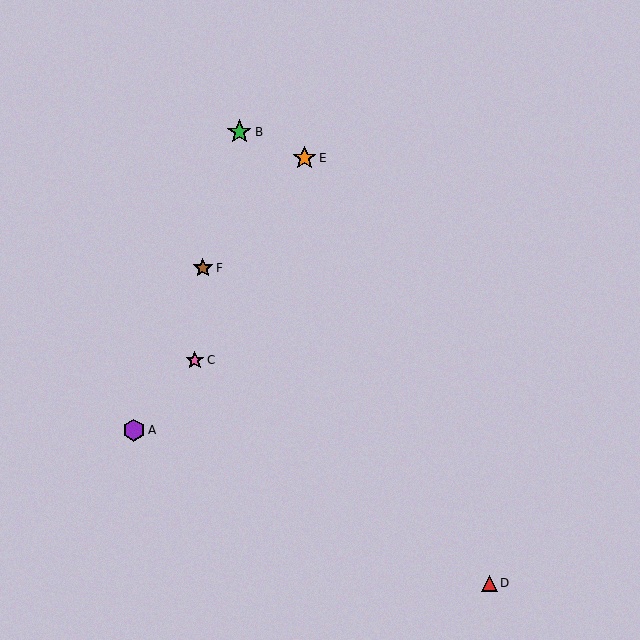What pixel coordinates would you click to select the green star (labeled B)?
Click at (239, 132) to select the green star B.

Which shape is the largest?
The green star (labeled B) is the largest.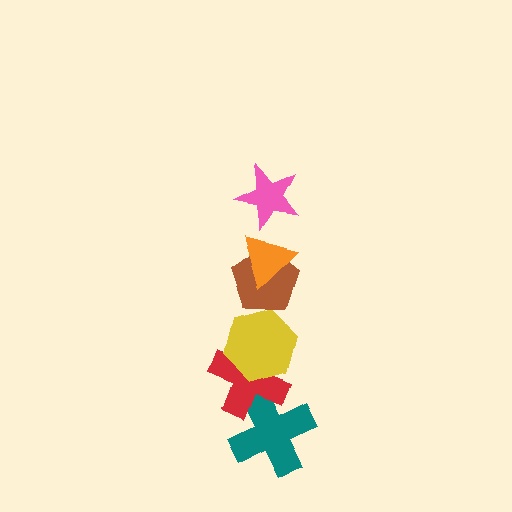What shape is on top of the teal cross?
The red cross is on top of the teal cross.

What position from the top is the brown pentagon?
The brown pentagon is 3rd from the top.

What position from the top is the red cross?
The red cross is 5th from the top.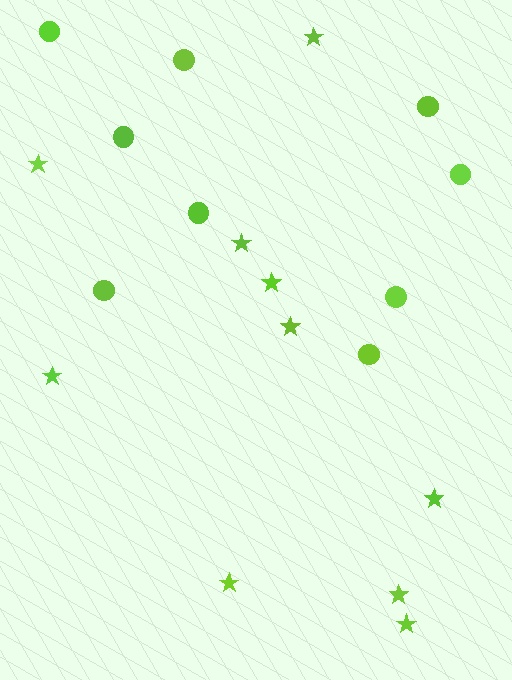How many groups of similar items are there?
There are 2 groups: one group of circles (9) and one group of stars (10).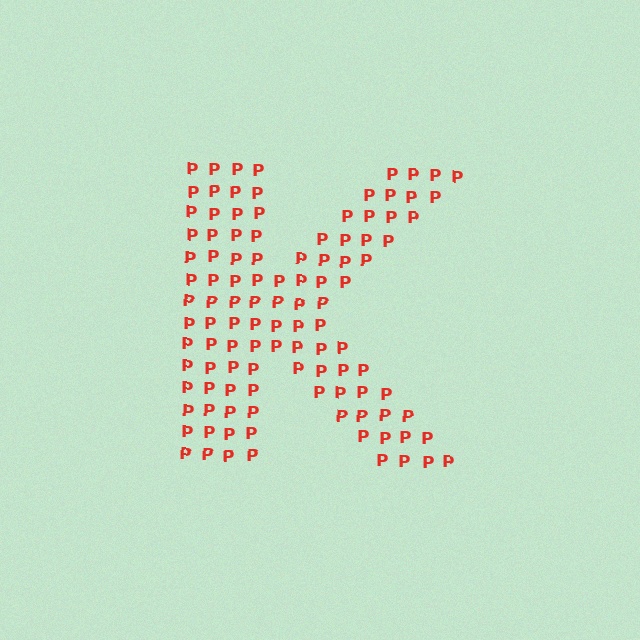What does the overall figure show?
The overall figure shows the letter K.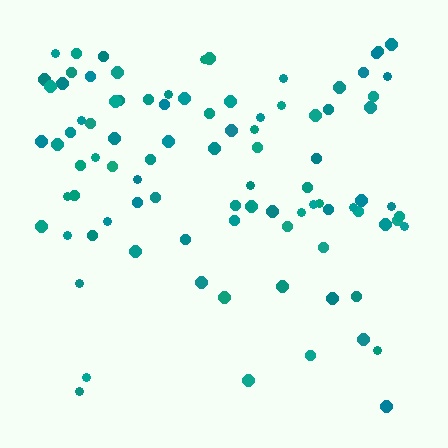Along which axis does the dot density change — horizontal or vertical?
Vertical.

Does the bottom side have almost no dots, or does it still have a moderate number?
Still a moderate number, just noticeably fewer than the top.